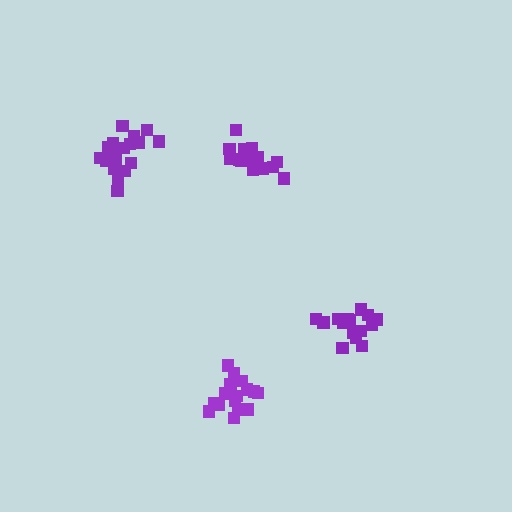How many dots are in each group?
Group 1: 17 dots, Group 2: 18 dots, Group 3: 17 dots, Group 4: 19 dots (71 total).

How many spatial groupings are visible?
There are 4 spatial groupings.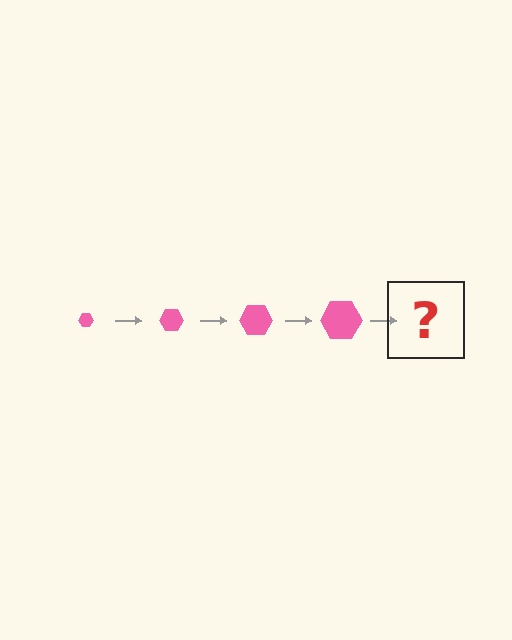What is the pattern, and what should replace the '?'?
The pattern is that the hexagon gets progressively larger each step. The '?' should be a pink hexagon, larger than the previous one.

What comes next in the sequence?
The next element should be a pink hexagon, larger than the previous one.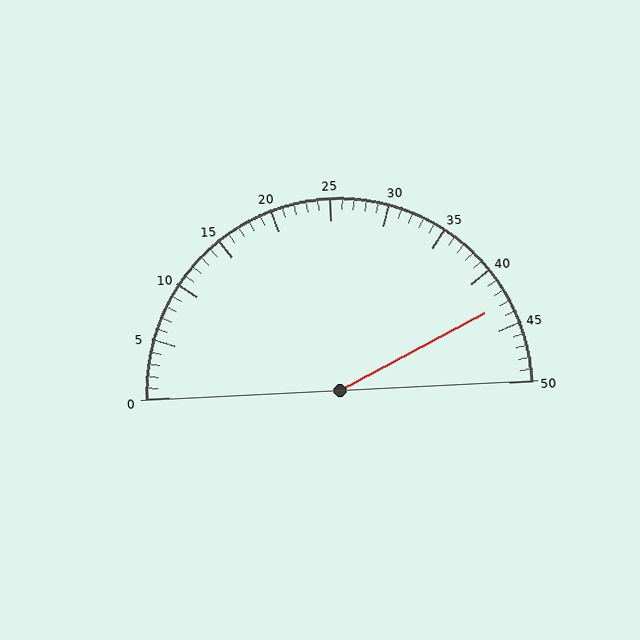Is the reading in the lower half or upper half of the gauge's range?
The reading is in the upper half of the range (0 to 50).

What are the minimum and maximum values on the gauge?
The gauge ranges from 0 to 50.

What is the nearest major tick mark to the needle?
The nearest major tick mark is 45.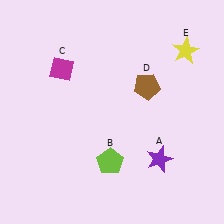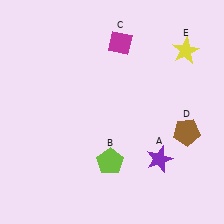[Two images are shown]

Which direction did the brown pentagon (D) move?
The brown pentagon (D) moved down.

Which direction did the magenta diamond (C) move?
The magenta diamond (C) moved right.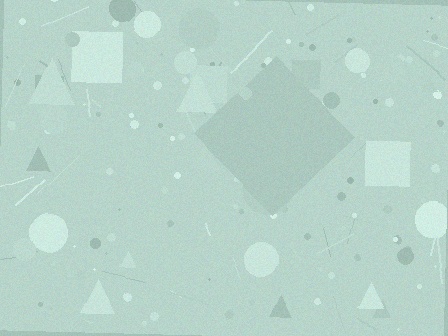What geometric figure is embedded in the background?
A diamond is embedded in the background.